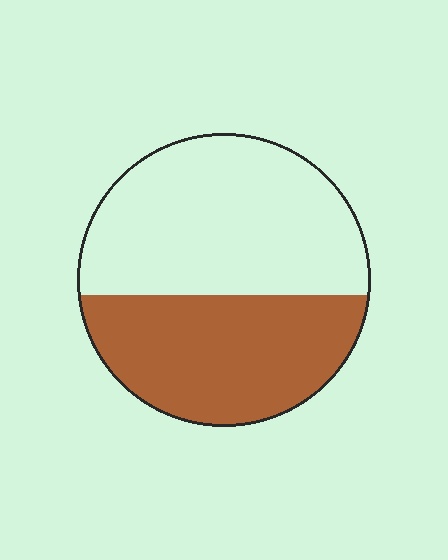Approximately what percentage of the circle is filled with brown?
Approximately 45%.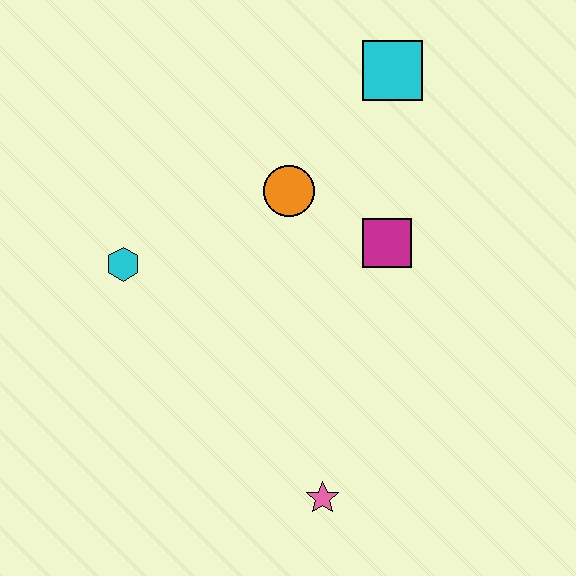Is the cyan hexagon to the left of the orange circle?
Yes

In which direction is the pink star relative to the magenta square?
The pink star is below the magenta square.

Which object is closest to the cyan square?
The orange circle is closest to the cyan square.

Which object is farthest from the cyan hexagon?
The cyan square is farthest from the cyan hexagon.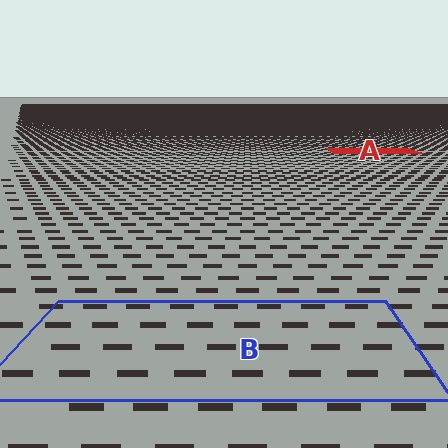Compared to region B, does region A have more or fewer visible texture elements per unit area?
Region A has more texture elements per unit area — they are packed more densely because it is farther away.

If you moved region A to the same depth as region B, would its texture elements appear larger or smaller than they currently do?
They would appear larger. At a closer depth, the same texture elements are projected at a bigger on-screen size.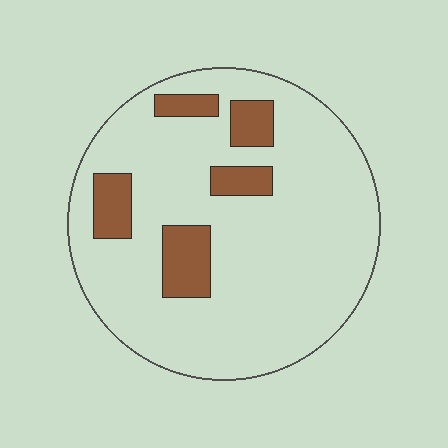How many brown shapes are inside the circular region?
5.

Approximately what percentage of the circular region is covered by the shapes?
Approximately 15%.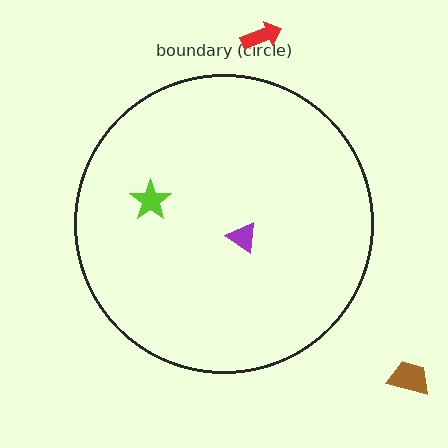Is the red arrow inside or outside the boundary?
Outside.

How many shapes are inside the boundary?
2 inside, 2 outside.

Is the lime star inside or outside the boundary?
Inside.